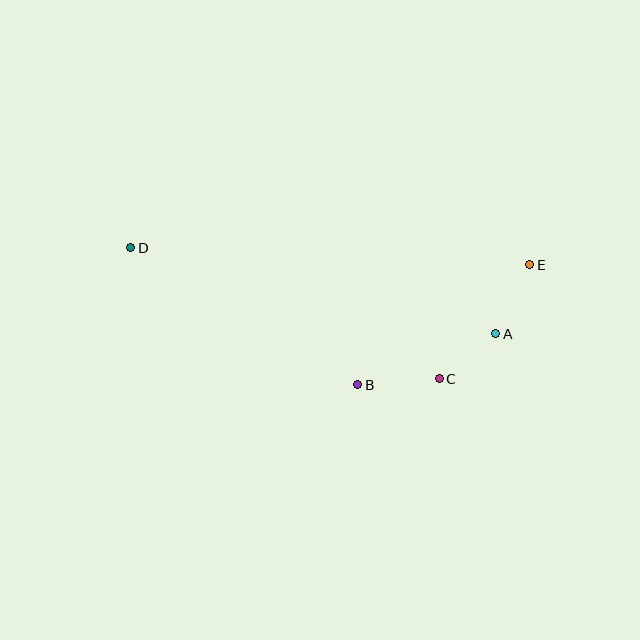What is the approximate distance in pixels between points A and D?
The distance between A and D is approximately 375 pixels.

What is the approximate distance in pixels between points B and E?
The distance between B and E is approximately 210 pixels.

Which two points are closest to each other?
Points A and C are closest to each other.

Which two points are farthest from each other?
Points D and E are farthest from each other.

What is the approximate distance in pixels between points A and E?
The distance between A and E is approximately 77 pixels.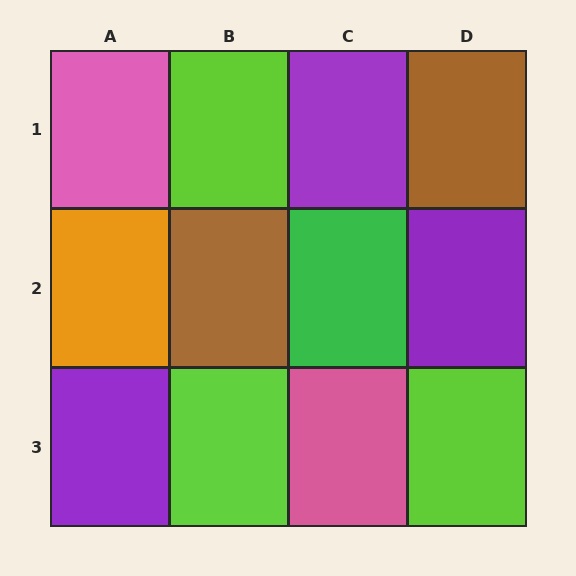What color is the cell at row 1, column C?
Purple.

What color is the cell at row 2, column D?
Purple.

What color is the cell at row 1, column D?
Brown.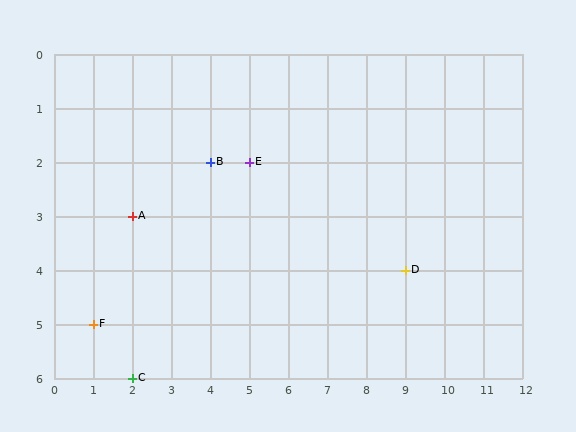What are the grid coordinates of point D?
Point D is at grid coordinates (9, 4).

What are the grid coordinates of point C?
Point C is at grid coordinates (2, 6).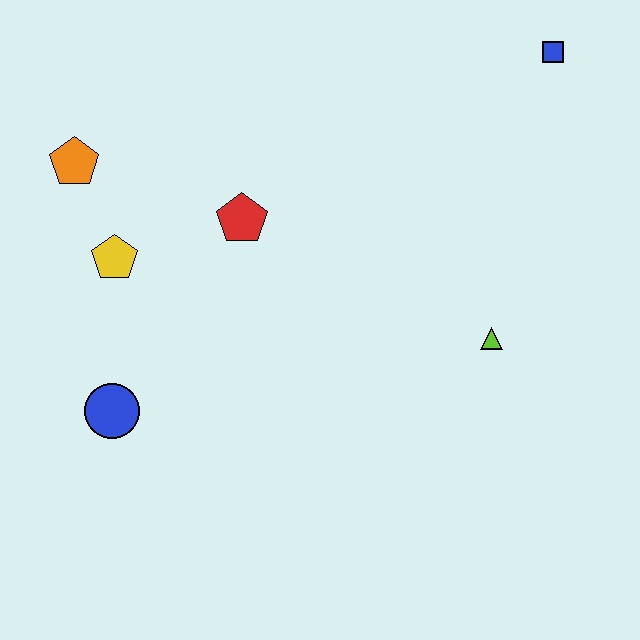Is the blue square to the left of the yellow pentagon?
No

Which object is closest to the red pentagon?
The yellow pentagon is closest to the red pentagon.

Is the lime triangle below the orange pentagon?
Yes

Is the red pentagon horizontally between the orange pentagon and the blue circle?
No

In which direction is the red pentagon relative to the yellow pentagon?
The red pentagon is to the right of the yellow pentagon.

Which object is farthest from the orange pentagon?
The blue square is farthest from the orange pentagon.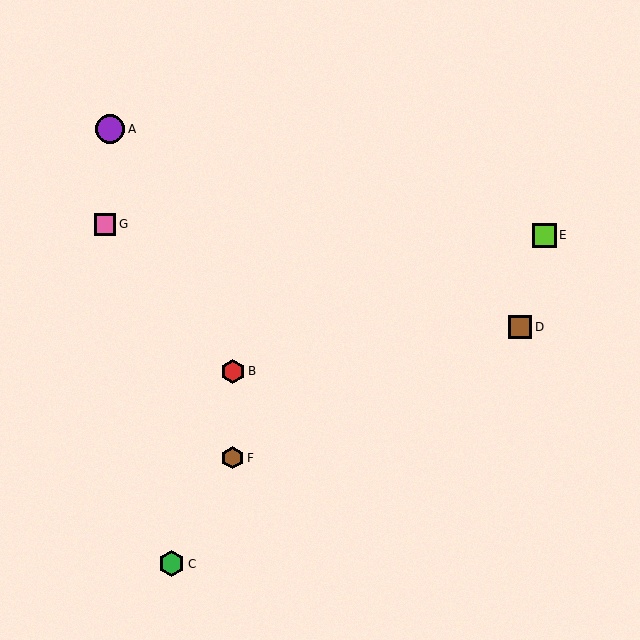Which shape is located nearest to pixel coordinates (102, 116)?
The purple circle (labeled A) at (110, 129) is nearest to that location.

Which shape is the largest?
The purple circle (labeled A) is the largest.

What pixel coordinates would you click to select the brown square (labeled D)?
Click at (520, 327) to select the brown square D.